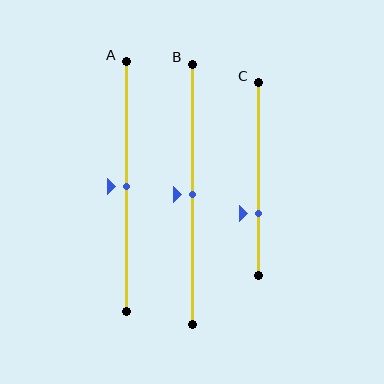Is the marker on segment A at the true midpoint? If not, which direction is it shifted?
Yes, the marker on segment A is at the true midpoint.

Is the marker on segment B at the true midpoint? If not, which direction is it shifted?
Yes, the marker on segment B is at the true midpoint.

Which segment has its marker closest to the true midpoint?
Segment A has its marker closest to the true midpoint.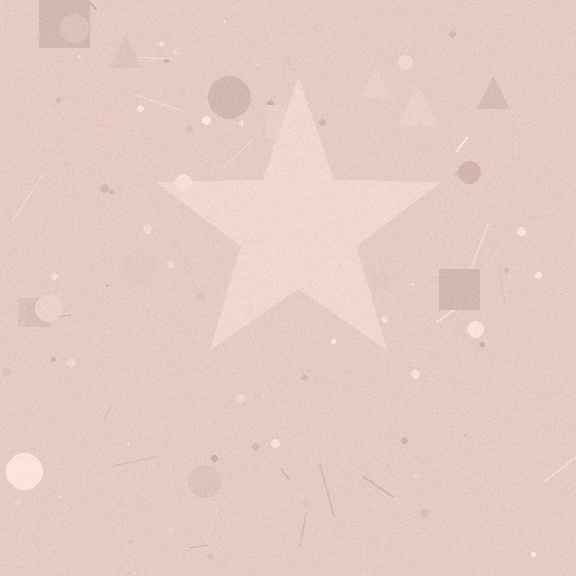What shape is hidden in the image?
A star is hidden in the image.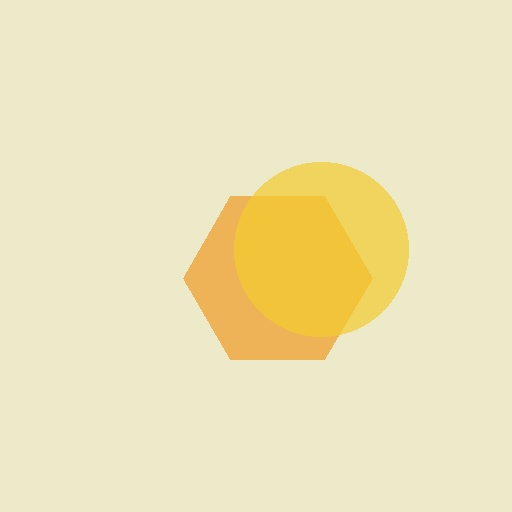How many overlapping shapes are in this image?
There are 2 overlapping shapes in the image.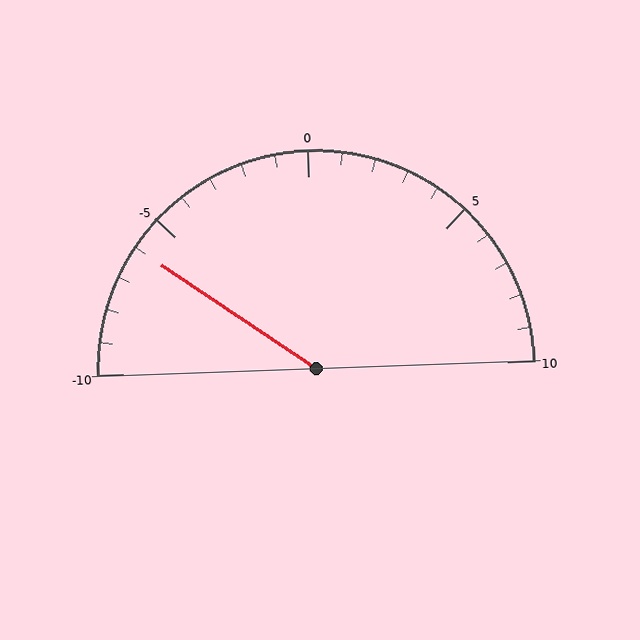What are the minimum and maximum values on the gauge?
The gauge ranges from -10 to 10.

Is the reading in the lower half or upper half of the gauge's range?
The reading is in the lower half of the range (-10 to 10).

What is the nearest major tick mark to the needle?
The nearest major tick mark is -5.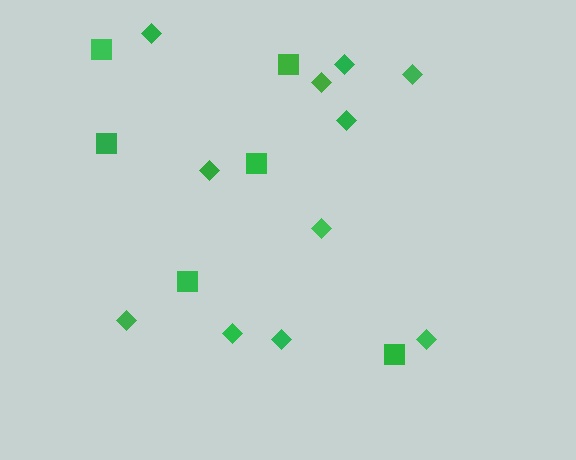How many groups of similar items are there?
There are 2 groups: one group of diamonds (11) and one group of squares (6).